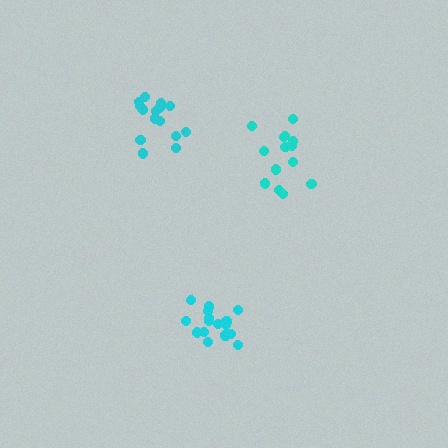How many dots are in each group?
Group 1: 14 dots, Group 2: 16 dots, Group 3: 16 dots (46 total).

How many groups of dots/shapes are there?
There are 3 groups.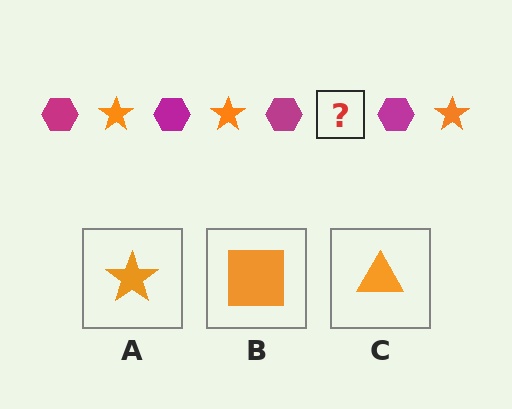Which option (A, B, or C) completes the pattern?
A.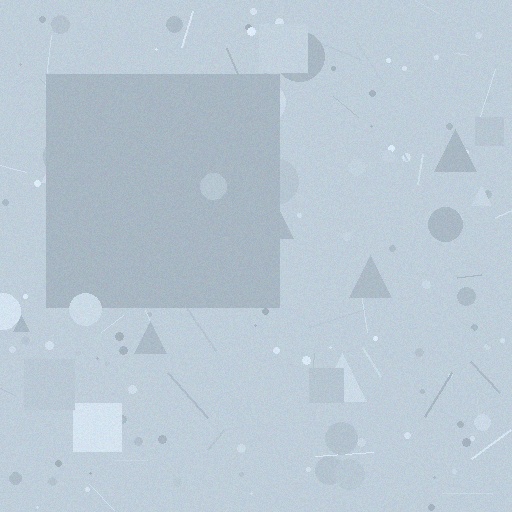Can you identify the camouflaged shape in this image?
The camouflaged shape is a square.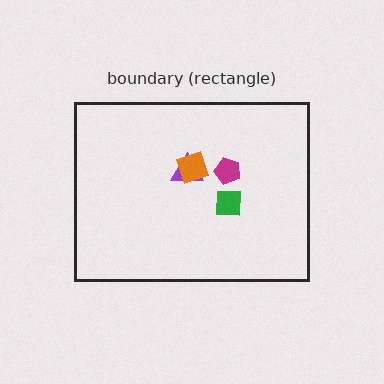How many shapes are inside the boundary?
4 inside, 0 outside.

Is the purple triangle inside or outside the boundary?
Inside.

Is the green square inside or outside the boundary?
Inside.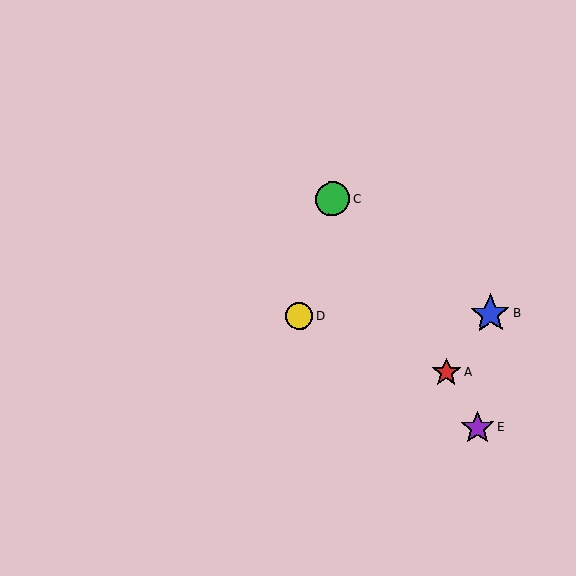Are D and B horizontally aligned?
Yes, both are at y≈316.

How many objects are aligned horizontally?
2 objects (B, D) are aligned horizontally.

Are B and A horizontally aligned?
No, B is at y≈314 and A is at y≈372.